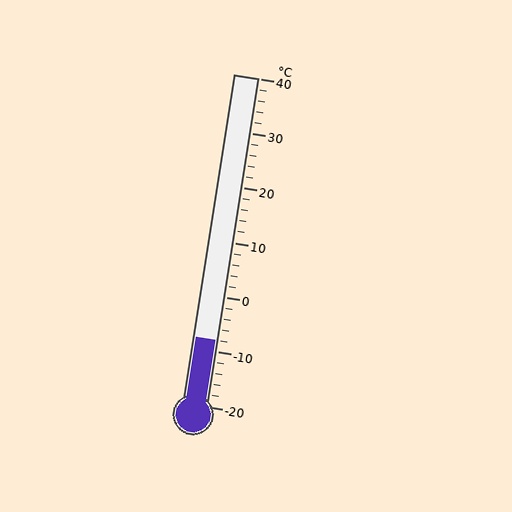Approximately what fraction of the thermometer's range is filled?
The thermometer is filled to approximately 20% of its range.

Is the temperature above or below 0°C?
The temperature is below 0°C.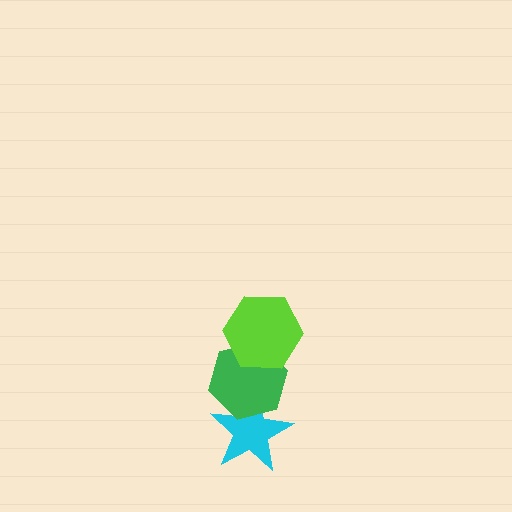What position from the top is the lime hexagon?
The lime hexagon is 1st from the top.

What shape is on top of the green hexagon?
The lime hexagon is on top of the green hexagon.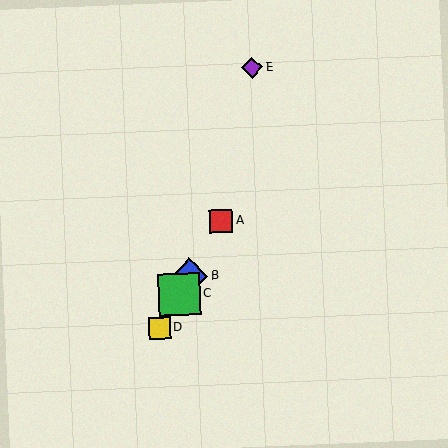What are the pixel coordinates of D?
Object D is at (159, 328).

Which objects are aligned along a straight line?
Objects A, B, C, D are aligned along a straight line.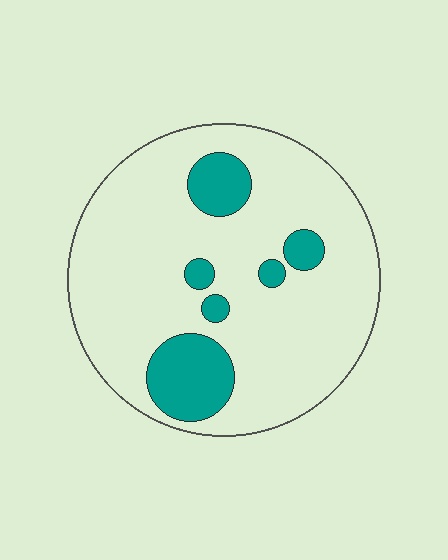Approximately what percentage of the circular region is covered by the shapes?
Approximately 15%.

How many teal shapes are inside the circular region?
6.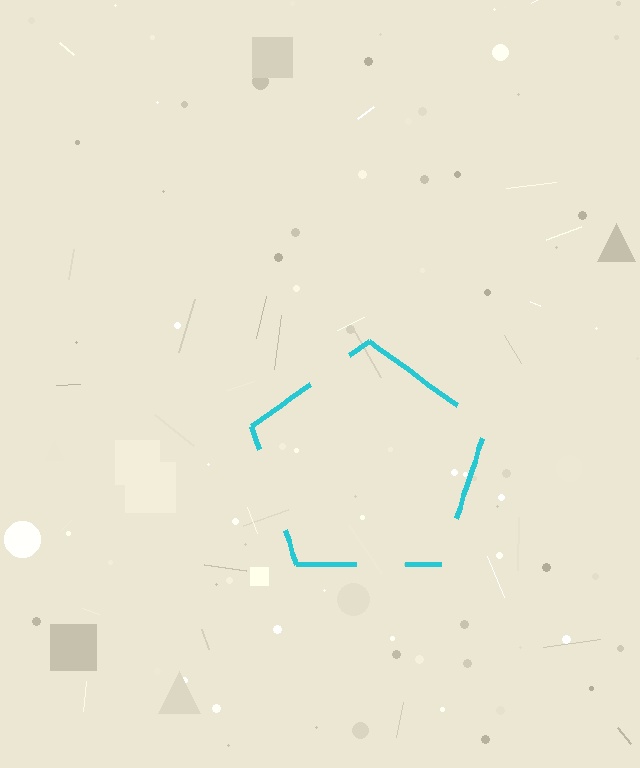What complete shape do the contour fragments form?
The contour fragments form a pentagon.